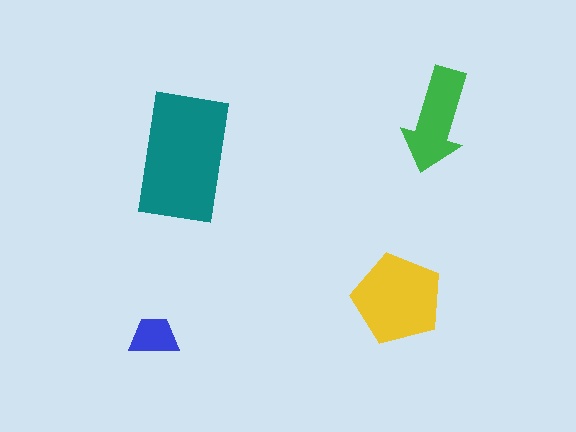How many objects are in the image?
There are 4 objects in the image.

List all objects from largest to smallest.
The teal rectangle, the yellow pentagon, the green arrow, the blue trapezoid.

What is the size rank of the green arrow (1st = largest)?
3rd.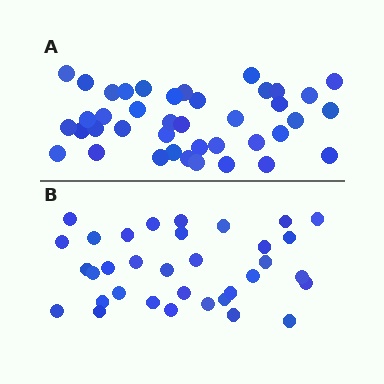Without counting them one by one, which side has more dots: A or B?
Region A (the top region) has more dots.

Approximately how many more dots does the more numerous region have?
Region A has about 6 more dots than region B.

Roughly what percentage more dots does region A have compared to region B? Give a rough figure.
About 20% more.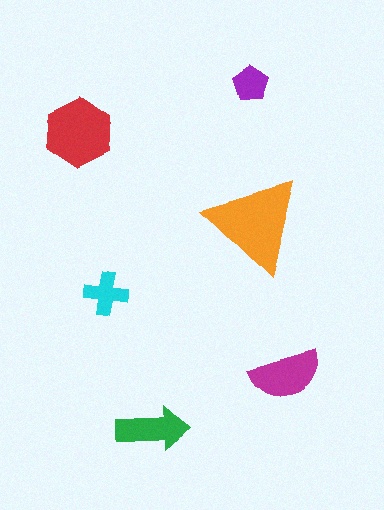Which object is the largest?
The orange triangle.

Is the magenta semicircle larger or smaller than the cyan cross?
Larger.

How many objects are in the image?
There are 6 objects in the image.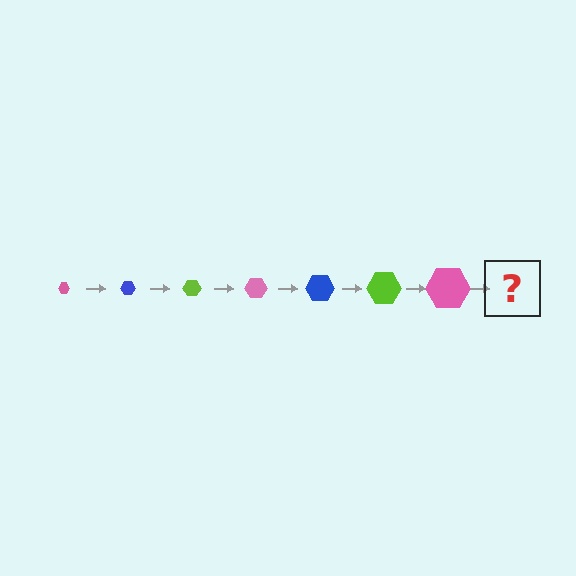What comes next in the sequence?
The next element should be a blue hexagon, larger than the previous one.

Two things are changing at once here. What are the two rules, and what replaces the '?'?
The two rules are that the hexagon grows larger each step and the color cycles through pink, blue, and lime. The '?' should be a blue hexagon, larger than the previous one.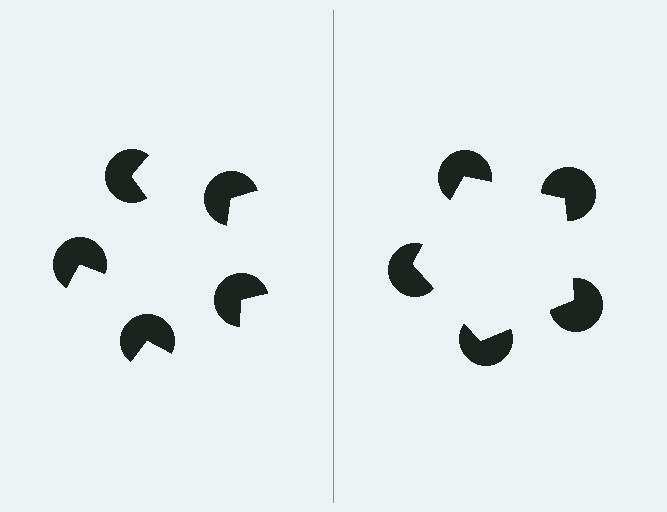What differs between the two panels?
The pac-man discs are positioned identically on both sides; only the wedge orientations differ. On the right they align to a pentagon; on the left they are misaligned.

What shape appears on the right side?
An illusory pentagon.